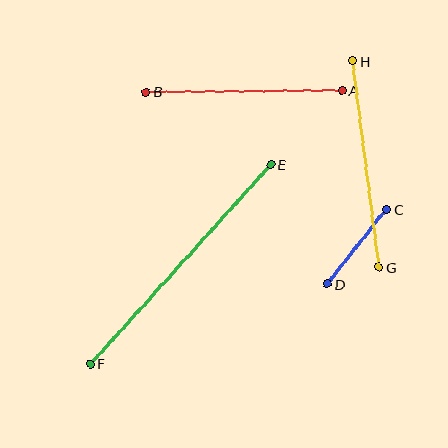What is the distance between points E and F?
The distance is approximately 269 pixels.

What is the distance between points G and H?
The distance is approximately 208 pixels.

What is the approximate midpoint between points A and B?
The midpoint is at approximately (244, 91) pixels.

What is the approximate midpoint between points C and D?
The midpoint is at approximately (357, 247) pixels.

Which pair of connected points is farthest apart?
Points E and F are farthest apart.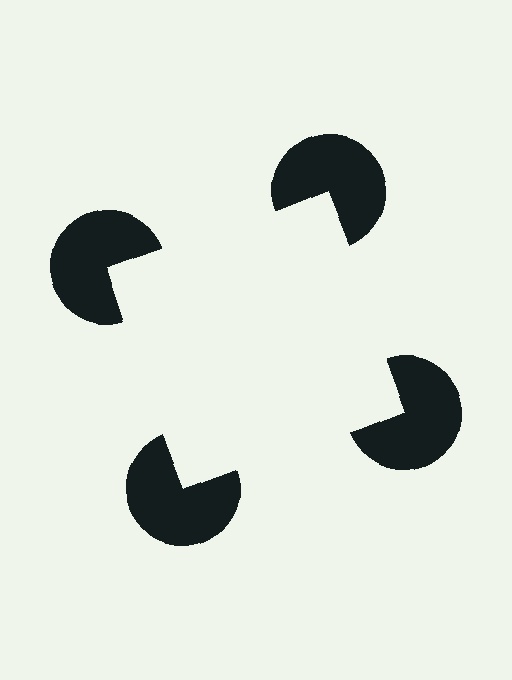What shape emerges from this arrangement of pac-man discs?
An illusory square — its edges are inferred from the aligned wedge cuts in the pac-man discs, not physically drawn.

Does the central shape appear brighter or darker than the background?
It typically appears slightly brighter than the background, even though no actual brightness change is drawn.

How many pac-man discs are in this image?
There are 4 — one at each vertex of the illusory square.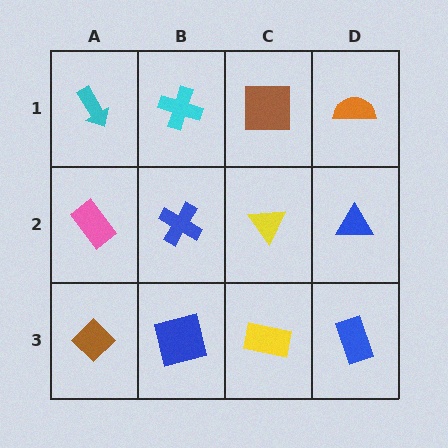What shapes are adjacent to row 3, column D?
A blue triangle (row 2, column D), a yellow rectangle (row 3, column C).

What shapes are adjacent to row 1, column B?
A blue cross (row 2, column B), a cyan arrow (row 1, column A), a brown square (row 1, column C).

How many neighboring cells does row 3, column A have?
2.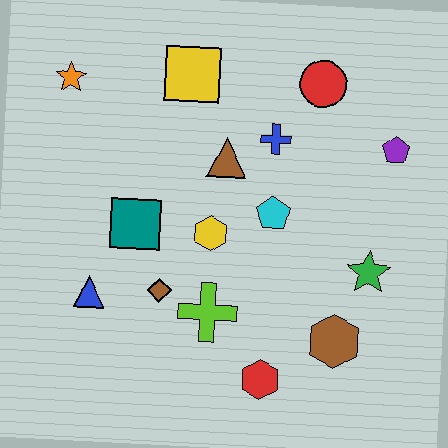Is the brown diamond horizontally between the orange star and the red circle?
Yes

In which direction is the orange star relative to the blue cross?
The orange star is to the left of the blue cross.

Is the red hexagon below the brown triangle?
Yes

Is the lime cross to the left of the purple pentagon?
Yes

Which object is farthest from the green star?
The orange star is farthest from the green star.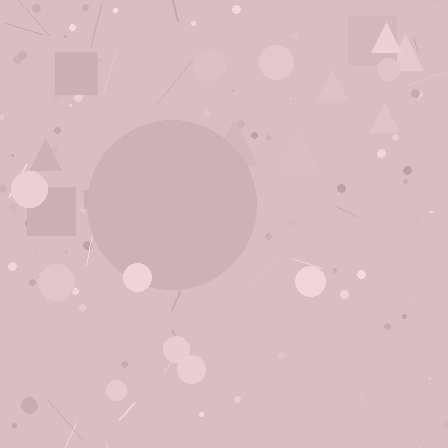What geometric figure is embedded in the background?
A circle is embedded in the background.